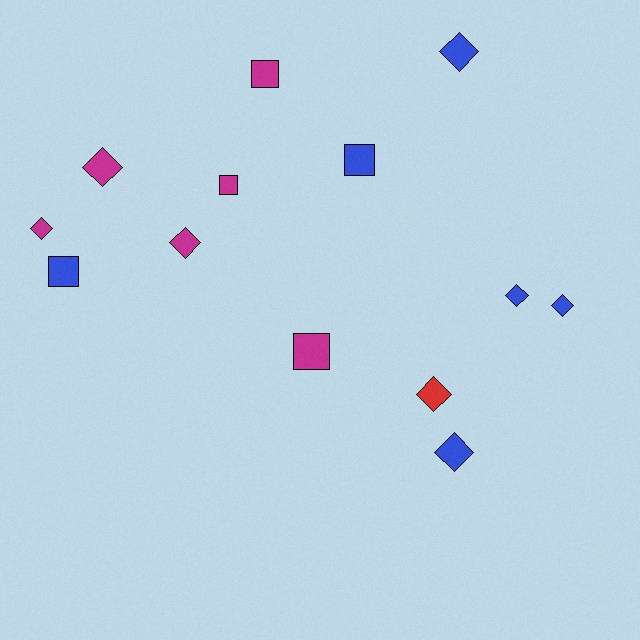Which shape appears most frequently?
Diamond, with 8 objects.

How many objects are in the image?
There are 13 objects.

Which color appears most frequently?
Magenta, with 6 objects.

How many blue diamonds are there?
There are 4 blue diamonds.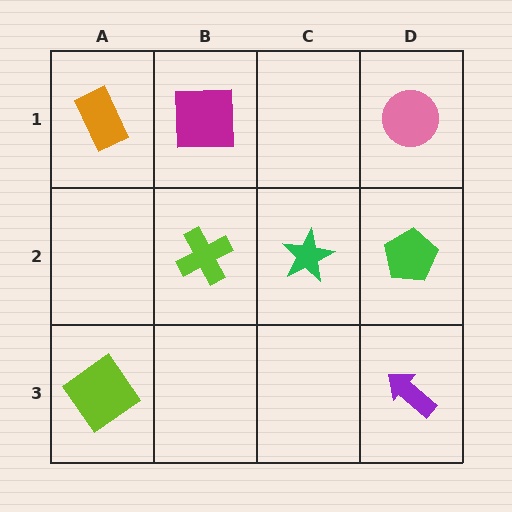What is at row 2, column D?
A green pentagon.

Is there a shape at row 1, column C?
No, that cell is empty.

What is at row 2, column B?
A lime cross.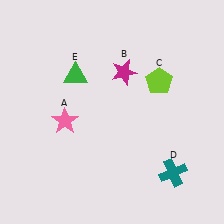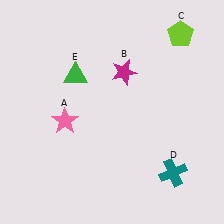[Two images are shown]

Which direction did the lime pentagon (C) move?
The lime pentagon (C) moved up.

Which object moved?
The lime pentagon (C) moved up.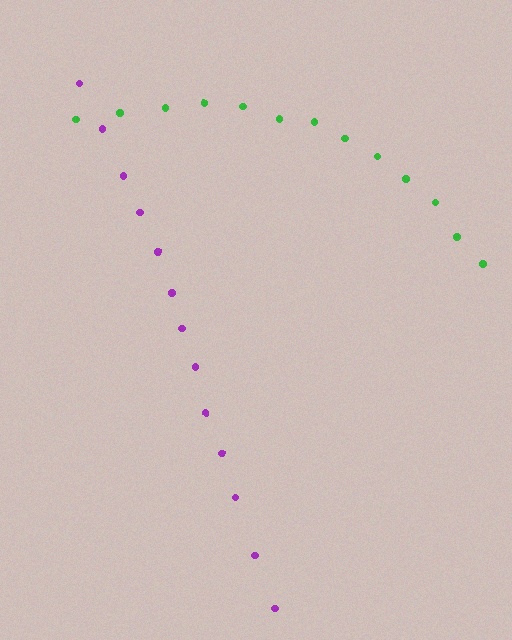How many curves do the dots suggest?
There are 2 distinct paths.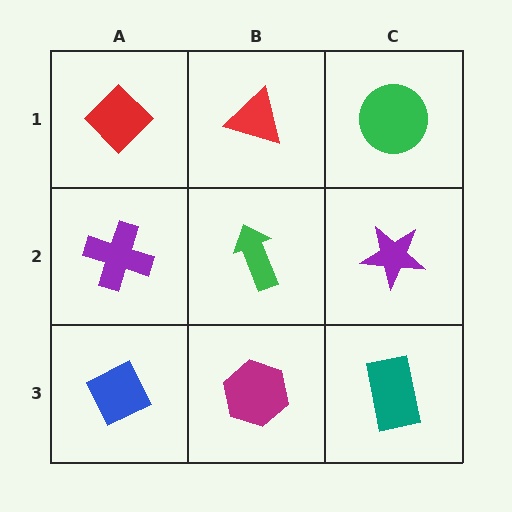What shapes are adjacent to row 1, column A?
A purple cross (row 2, column A), a red triangle (row 1, column B).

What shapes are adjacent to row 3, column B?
A green arrow (row 2, column B), a blue diamond (row 3, column A), a teal rectangle (row 3, column C).